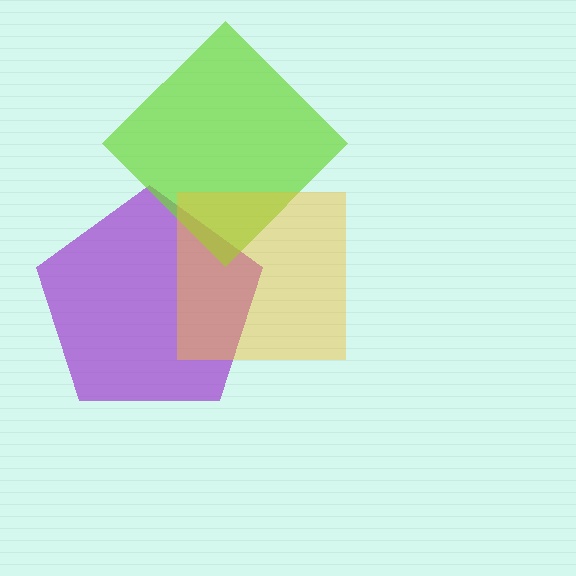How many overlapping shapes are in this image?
There are 3 overlapping shapes in the image.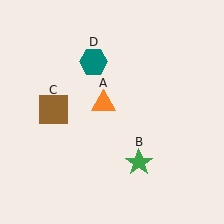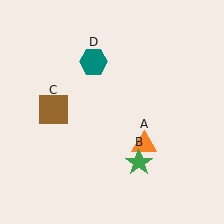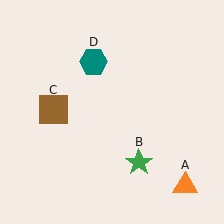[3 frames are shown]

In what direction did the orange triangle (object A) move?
The orange triangle (object A) moved down and to the right.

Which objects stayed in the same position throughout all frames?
Green star (object B) and brown square (object C) and teal hexagon (object D) remained stationary.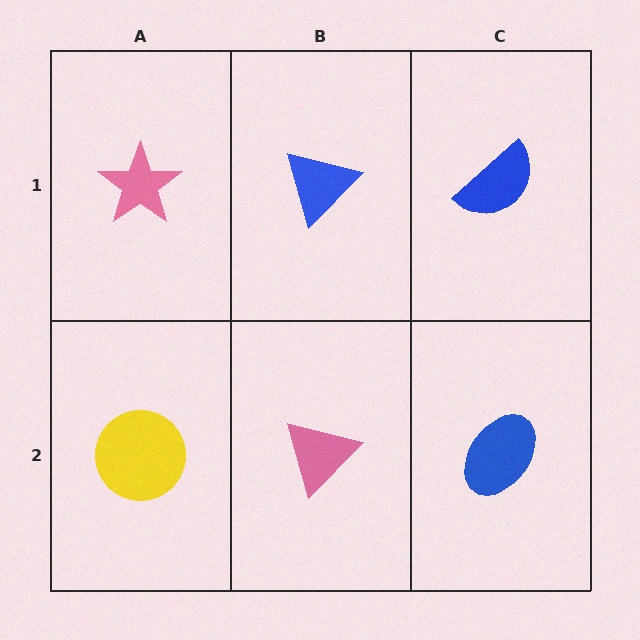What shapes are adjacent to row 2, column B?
A blue triangle (row 1, column B), a yellow circle (row 2, column A), a blue ellipse (row 2, column C).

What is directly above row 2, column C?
A blue semicircle.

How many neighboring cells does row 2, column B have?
3.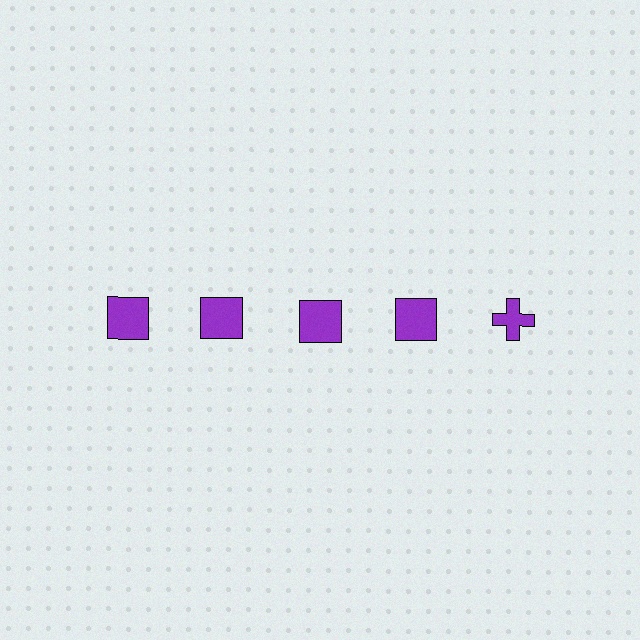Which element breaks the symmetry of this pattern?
The purple cross in the top row, rightmost column breaks the symmetry. All other shapes are purple squares.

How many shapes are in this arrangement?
There are 5 shapes arranged in a grid pattern.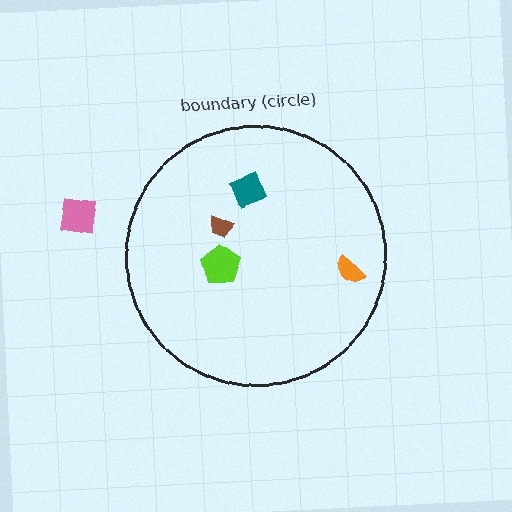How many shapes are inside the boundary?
4 inside, 1 outside.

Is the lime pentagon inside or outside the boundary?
Inside.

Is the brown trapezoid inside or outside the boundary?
Inside.